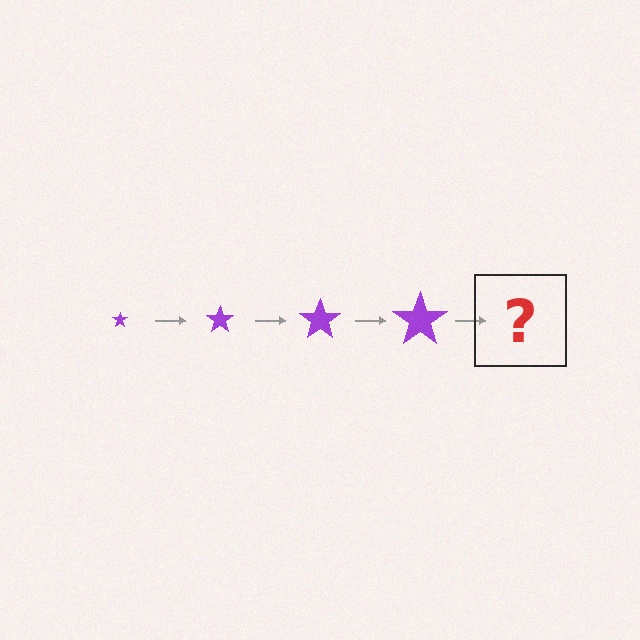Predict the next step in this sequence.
The next step is a purple star, larger than the previous one.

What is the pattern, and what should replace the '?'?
The pattern is that the star gets progressively larger each step. The '?' should be a purple star, larger than the previous one.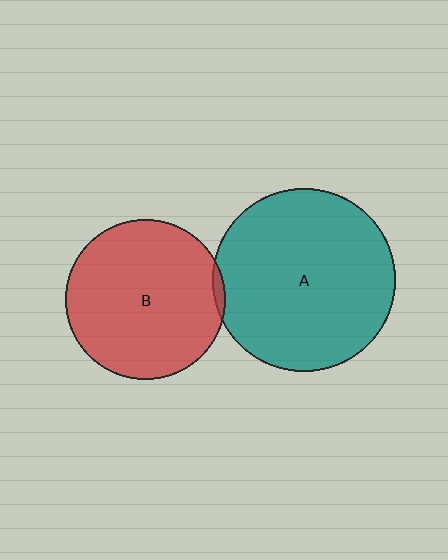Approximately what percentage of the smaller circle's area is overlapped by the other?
Approximately 5%.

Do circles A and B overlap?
Yes.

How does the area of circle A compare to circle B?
Approximately 1.3 times.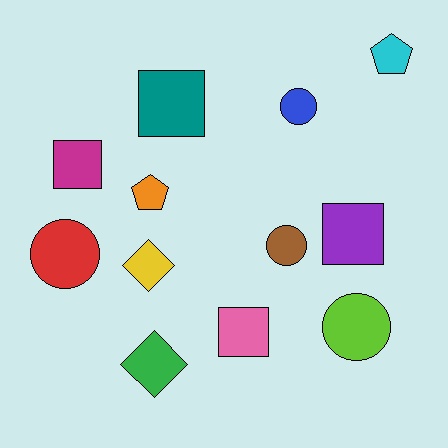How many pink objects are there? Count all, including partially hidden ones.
There is 1 pink object.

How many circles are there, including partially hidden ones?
There are 4 circles.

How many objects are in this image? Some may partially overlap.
There are 12 objects.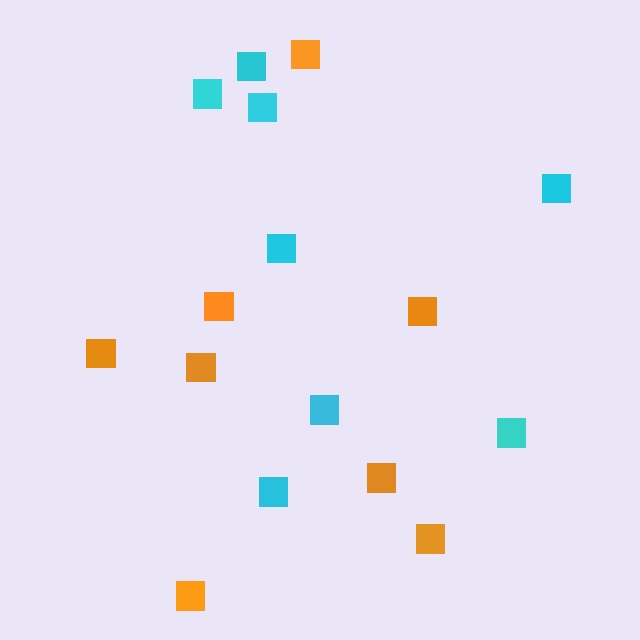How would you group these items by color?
There are 2 groups: one group of orange squares (8) and one group of cyan squares (8).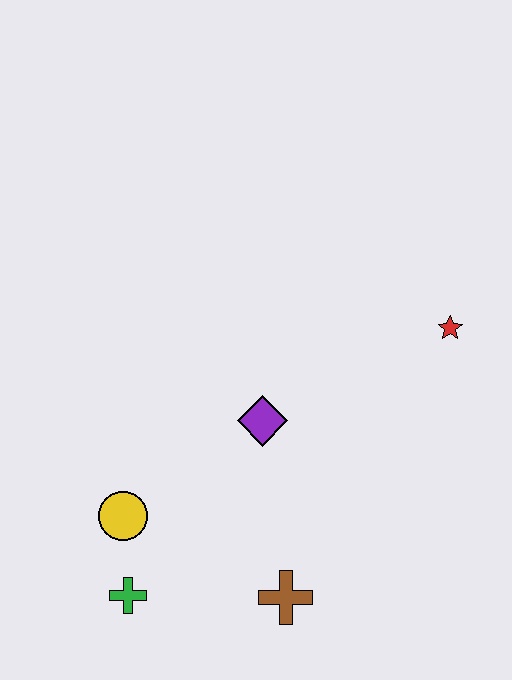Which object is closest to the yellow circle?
The green cross is closest to the yellow circle.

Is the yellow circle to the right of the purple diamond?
No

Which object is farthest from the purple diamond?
The green cross is farthest from the purple diamond.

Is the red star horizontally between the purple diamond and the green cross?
No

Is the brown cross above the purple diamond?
No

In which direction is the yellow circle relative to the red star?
The yellow circle is to the left of the red star.